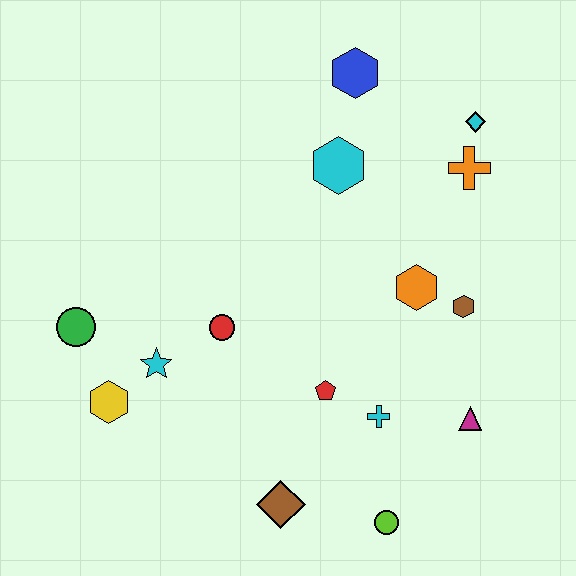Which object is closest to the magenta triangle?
The cyan cross is closest to the magenta triangle.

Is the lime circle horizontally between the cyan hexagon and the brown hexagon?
Yes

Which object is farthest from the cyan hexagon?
The lime circle is farthest from the cyan hexagon.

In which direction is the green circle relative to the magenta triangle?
The green circle is to the left of the magenta triangle.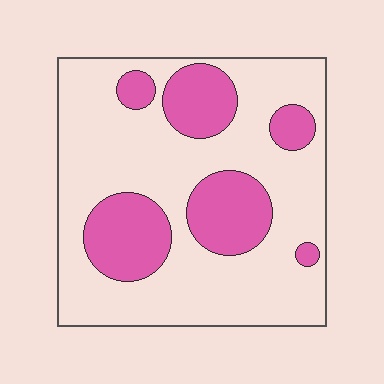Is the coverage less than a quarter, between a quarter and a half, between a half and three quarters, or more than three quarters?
Between a quarter and a half.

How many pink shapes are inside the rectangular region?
6.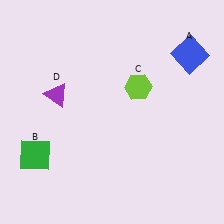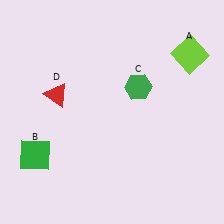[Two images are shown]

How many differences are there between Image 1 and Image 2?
There are 3 differences between the two images.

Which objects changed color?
A changed from blue to lime. C changed from lime to green. D changed from purple to red.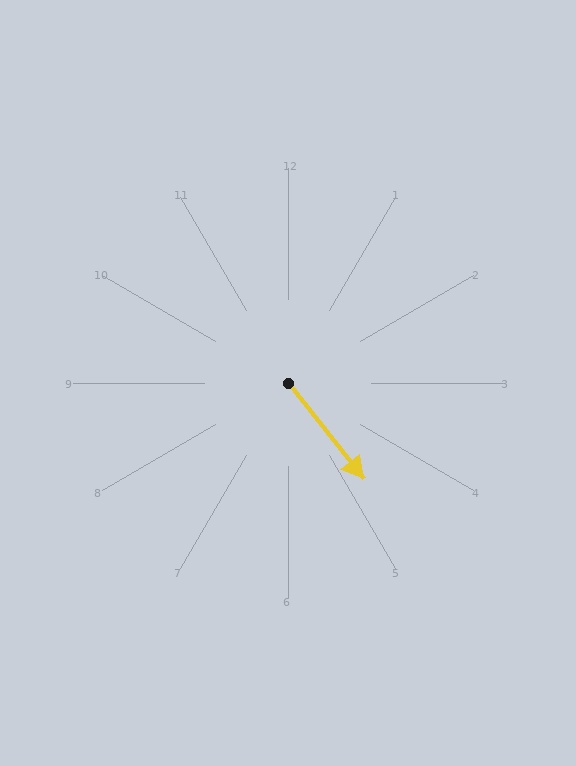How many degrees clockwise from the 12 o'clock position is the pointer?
Approximately 142 degrees.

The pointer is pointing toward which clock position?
Roughly 5 o'clock.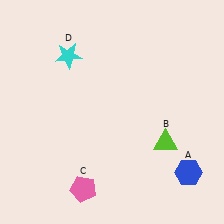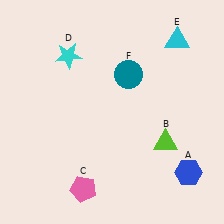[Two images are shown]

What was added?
A cyan triangle (E), a teal circle (F) were added in Image 2.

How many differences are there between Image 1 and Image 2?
There are 2 differences between the two images.